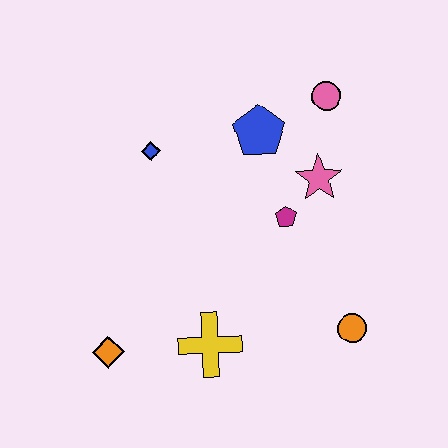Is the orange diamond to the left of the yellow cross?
Yes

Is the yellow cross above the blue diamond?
No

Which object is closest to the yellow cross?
The orange diamond is closest to the yellow cross.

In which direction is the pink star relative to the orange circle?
The pink star is above the orange circle.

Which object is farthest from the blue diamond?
The orange circle is farthest from the blue diamond.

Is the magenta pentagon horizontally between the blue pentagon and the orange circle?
Yes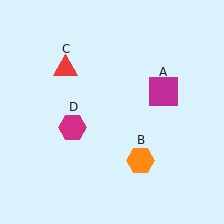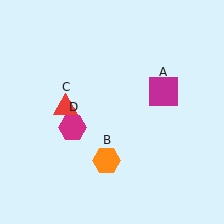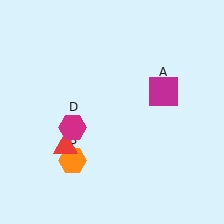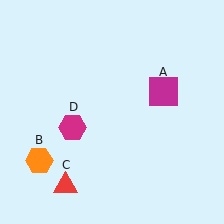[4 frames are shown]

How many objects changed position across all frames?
2 objects changed position: orange hexagon (object B), red triangle (object C).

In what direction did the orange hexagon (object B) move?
The orange hexagon (object B) moved left.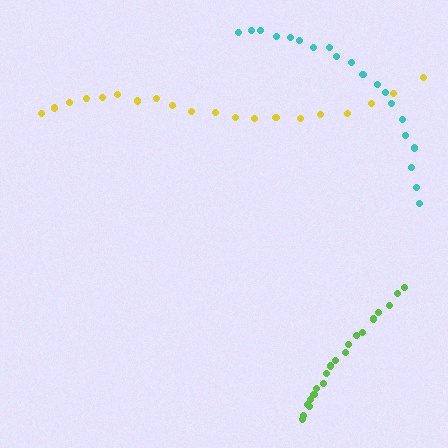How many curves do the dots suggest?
There are 3 distinct paths.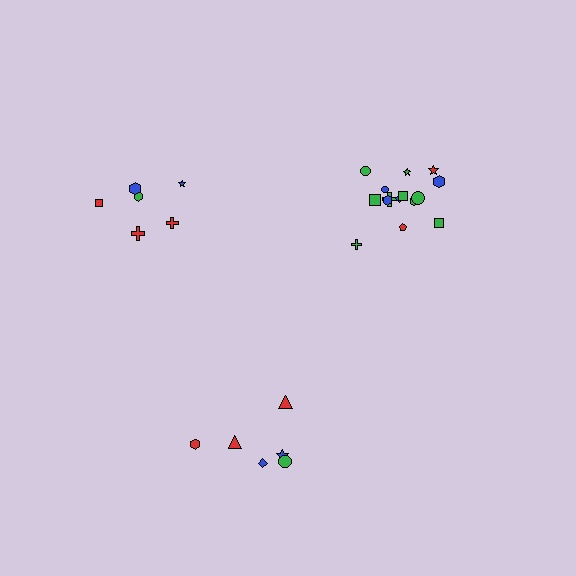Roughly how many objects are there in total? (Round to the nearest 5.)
Roughly 25 objects in total.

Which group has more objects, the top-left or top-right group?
The top-right group.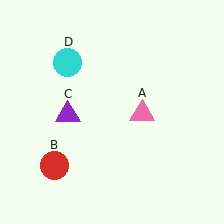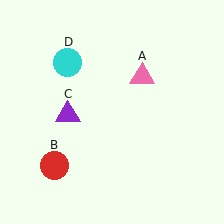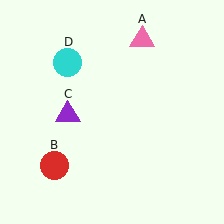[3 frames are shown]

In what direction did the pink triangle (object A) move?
The pink triangle (object A) moved up.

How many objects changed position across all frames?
1 object changed position: pink triangle (object A).